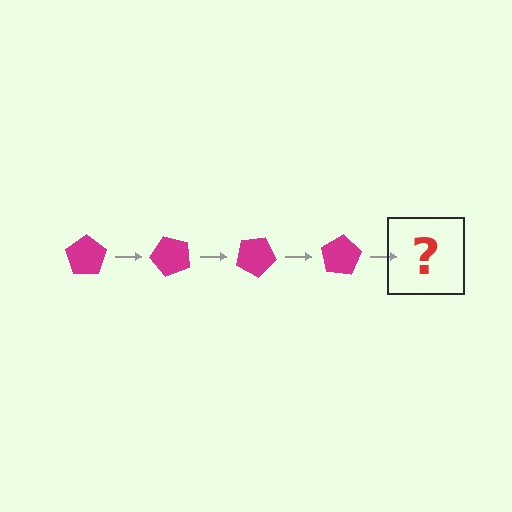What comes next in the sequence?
The next element should be a magenta pentagon rotated 200 degrees.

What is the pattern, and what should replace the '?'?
The pattern is that the pentagon rotates 50 degrees each step. The '?' should be a magenta pentagon rotated 200 degrees.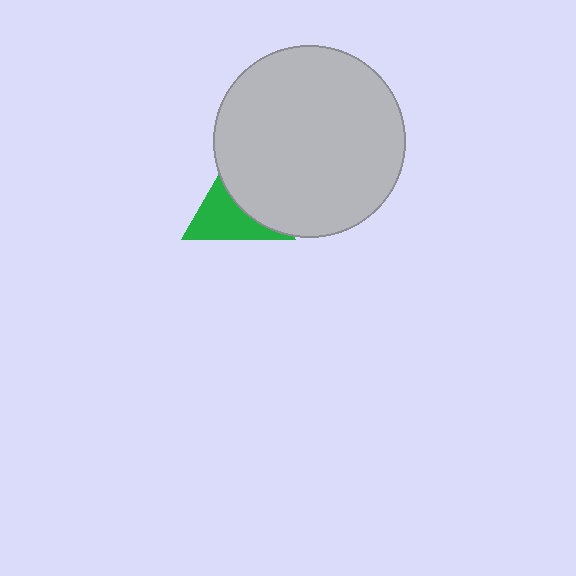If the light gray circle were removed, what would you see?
You would see the complete green triangle.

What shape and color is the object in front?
The object in front is a light gray circle.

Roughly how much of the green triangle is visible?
About half of it is visible (roughly 51%).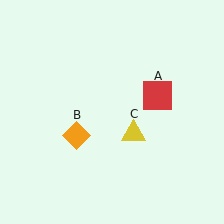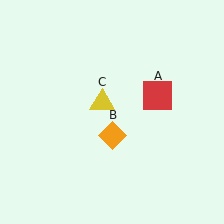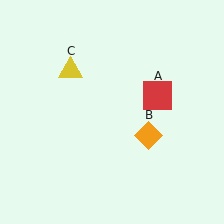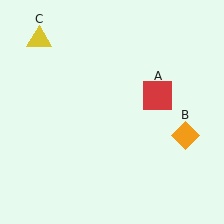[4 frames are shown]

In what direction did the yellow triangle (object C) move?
The yellow triangle (object C) moved up and to the left.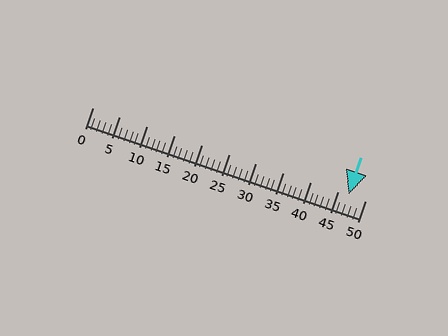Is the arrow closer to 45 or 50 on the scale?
The arrow is closer to 45.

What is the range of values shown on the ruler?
The ruler shows values from 0 to 50.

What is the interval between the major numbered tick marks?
The major tick marks are spaced 5 units apart.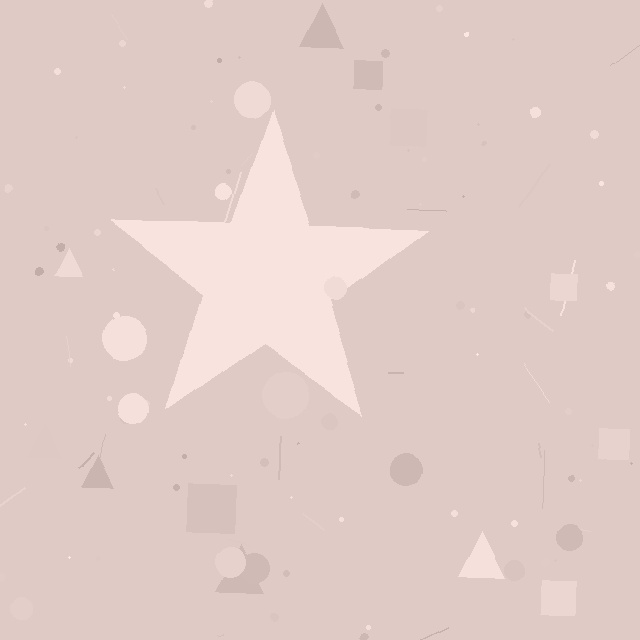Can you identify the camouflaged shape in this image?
The camouflaged shape is a star.